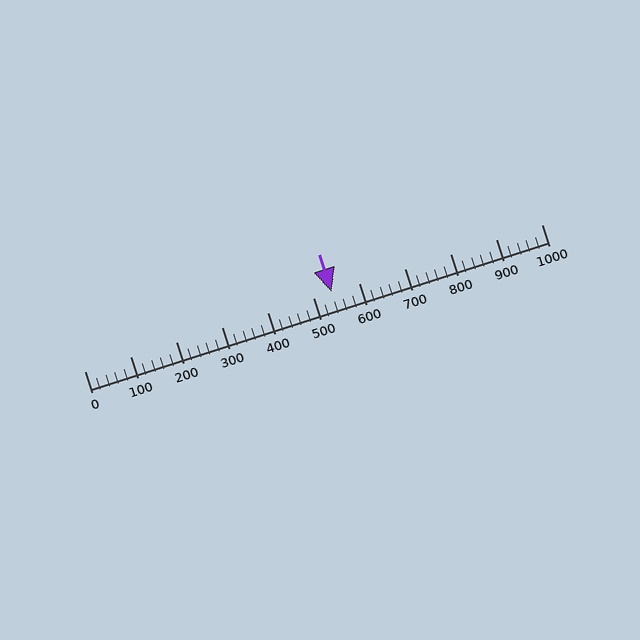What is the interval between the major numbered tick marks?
The major tick marks are spaced 100 units apart.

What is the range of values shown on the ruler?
The ruler shows values from 0 to 1000.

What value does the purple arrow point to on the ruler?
The purple arrow points to approximately 540.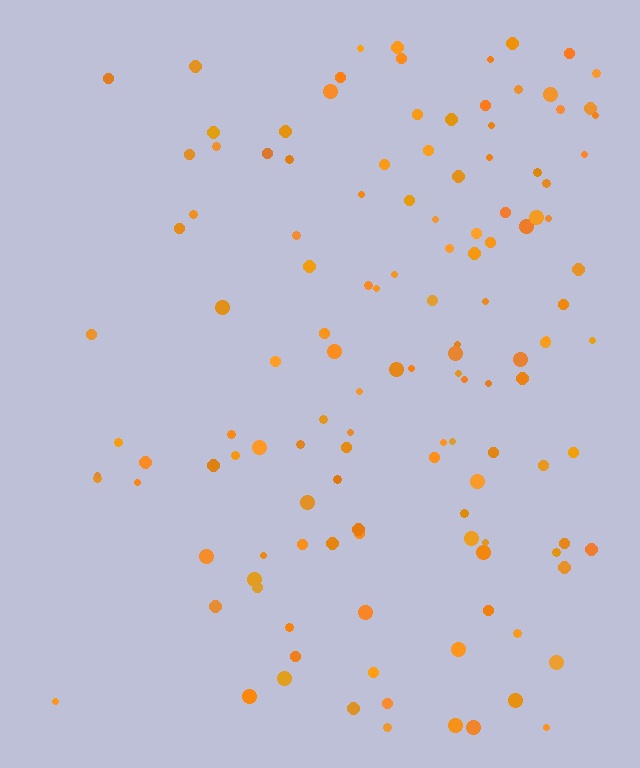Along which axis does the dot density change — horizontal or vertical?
Horizontal.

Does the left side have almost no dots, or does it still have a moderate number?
Still a moderate number, just noticeably fewer than the right.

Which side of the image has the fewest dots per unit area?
The left.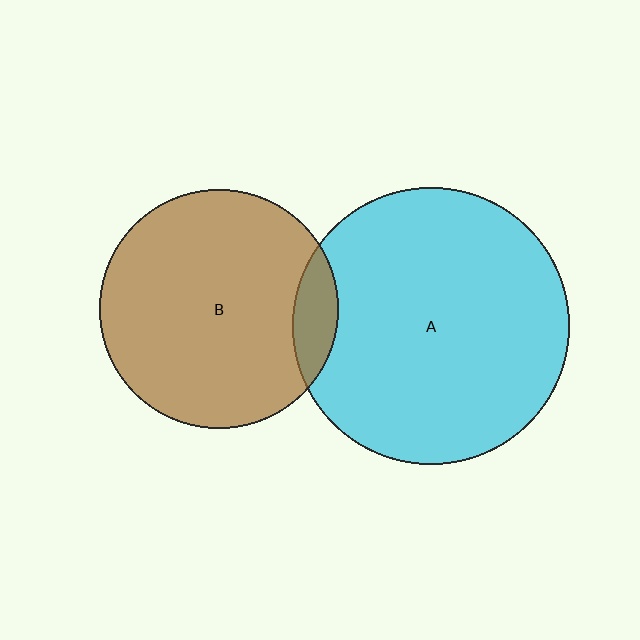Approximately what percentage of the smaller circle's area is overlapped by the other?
Approximately 10%.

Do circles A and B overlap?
Yes.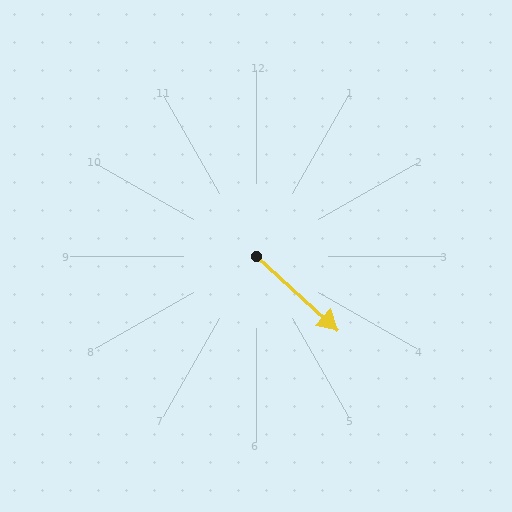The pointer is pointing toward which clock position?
Roughly 4 o'clock.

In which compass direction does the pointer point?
Southeast.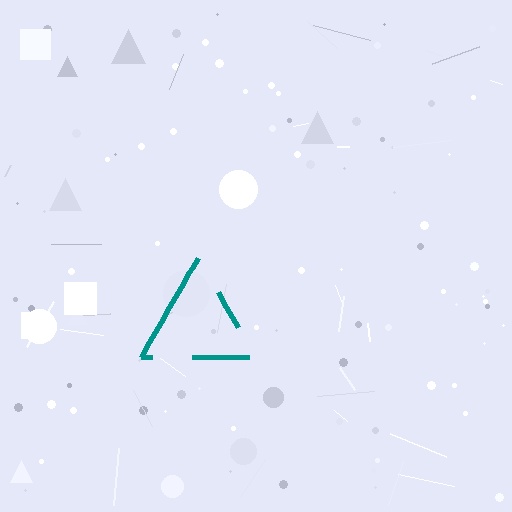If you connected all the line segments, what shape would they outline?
They would outline a triangle.